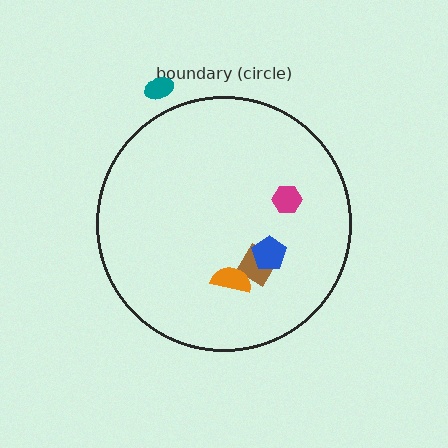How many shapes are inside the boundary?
4 inside, 1 outside.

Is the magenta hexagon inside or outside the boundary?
Inside.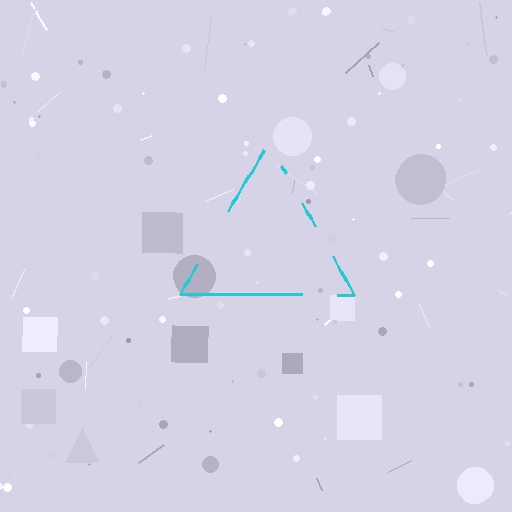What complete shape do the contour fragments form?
The contour fragments form a triangle.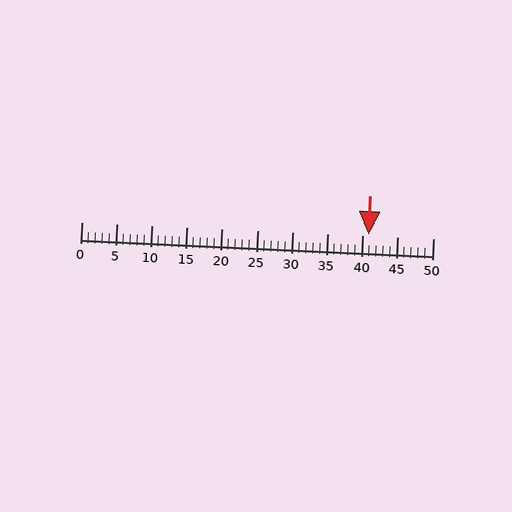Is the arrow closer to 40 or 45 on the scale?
The arrow is closer to 40.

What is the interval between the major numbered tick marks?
The major tick marks are spaced 5 units apart.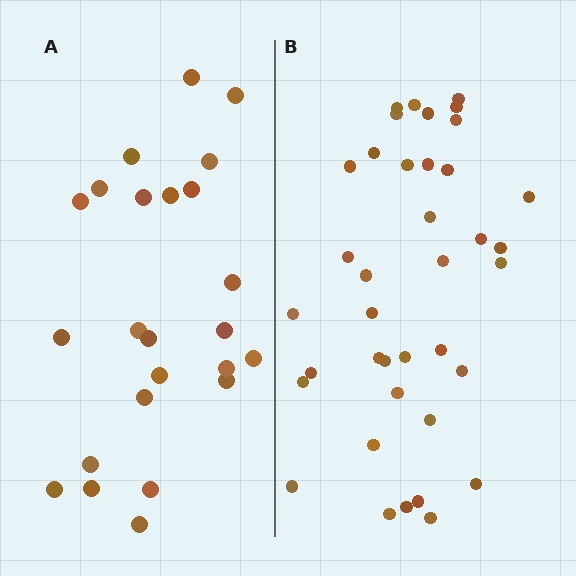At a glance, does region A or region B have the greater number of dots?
Region B (the right region) has more dots.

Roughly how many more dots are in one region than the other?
Region B has approximately 15 more dots than region A.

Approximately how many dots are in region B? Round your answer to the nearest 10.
About 40 dots. (The exact count is 38, which rounds to 40.)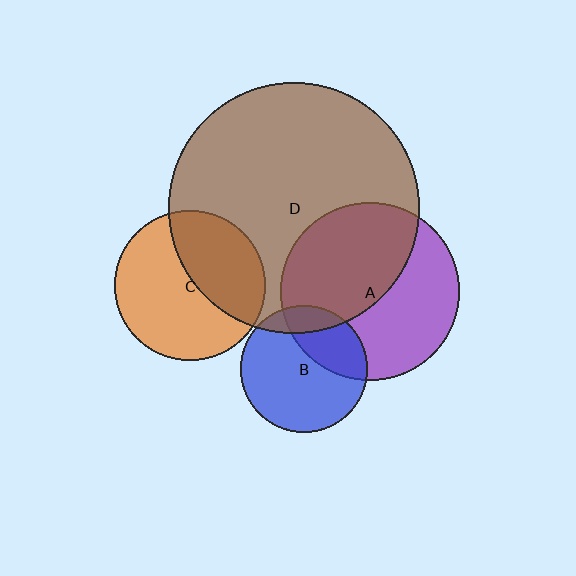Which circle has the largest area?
Circle D (brown).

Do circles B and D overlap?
Yes.